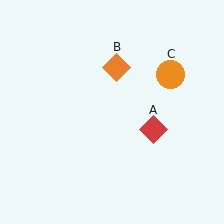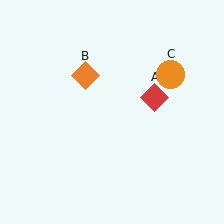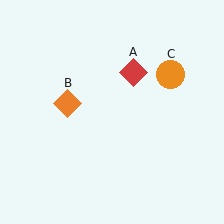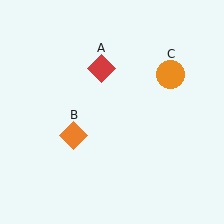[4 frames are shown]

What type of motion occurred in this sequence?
The red diamond (object A), orange diamond (object B) rotated counterclockwise around the center of the scene.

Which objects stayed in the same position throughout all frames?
Orange circle (object C) remained stationary.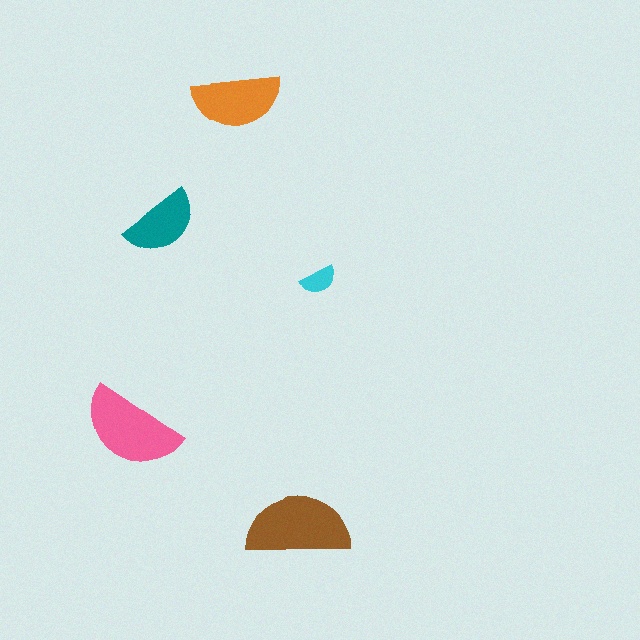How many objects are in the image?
There are 5 objects in the image.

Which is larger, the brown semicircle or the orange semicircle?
The brown one.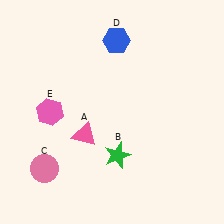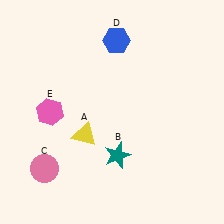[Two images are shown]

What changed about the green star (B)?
In Image 1, B is green. In Image 2, it changed to teal.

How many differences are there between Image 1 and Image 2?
There are 2 differences between the two images.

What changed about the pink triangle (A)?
In Image 1, A is pink. In Image 2, it changed to yellow.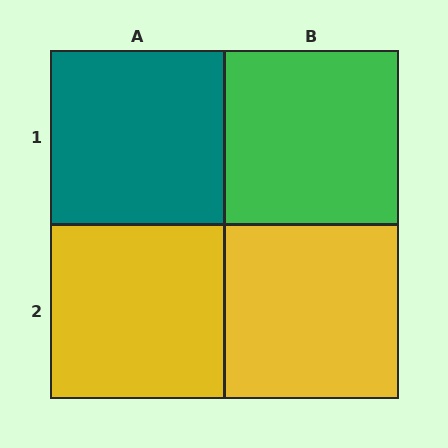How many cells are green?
1 cell is green.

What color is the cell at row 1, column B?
Green.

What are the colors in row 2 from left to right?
Yellow, yellow.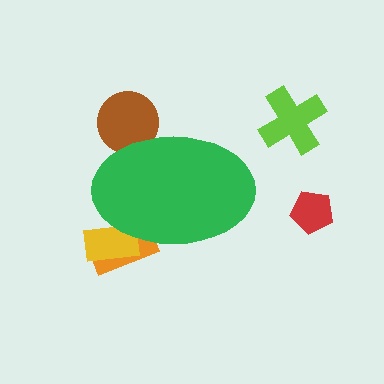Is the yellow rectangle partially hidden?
Yes, the yellow rectangle is partially hidden behind the green ellipse.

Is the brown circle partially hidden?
Yes, the brown circle is partially hidden behind the green ellipse.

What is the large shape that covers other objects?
A green ellipse.